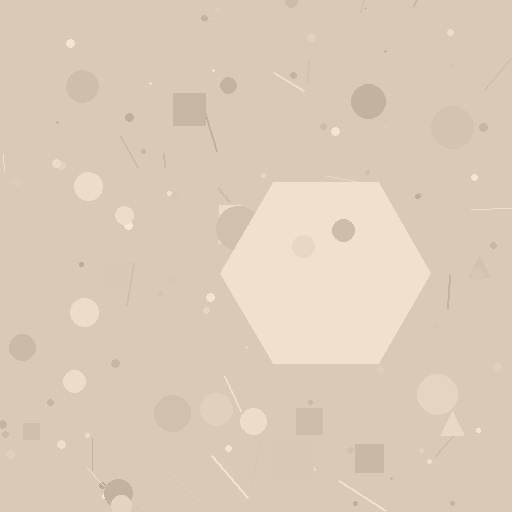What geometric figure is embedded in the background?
A hexagon is embedded in the background.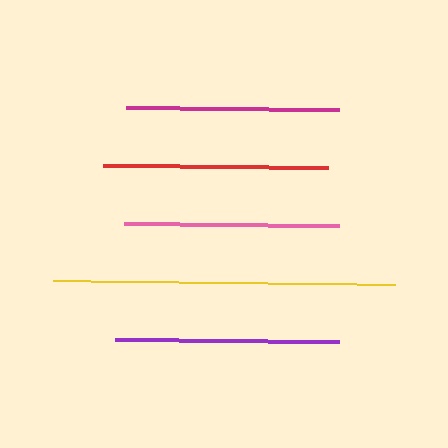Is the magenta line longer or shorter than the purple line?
The purple line is longer than the magenta line.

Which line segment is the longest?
The yellow line is the longest at approximately 343 pixels.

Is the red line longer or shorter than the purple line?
The red line is longer than the purple line.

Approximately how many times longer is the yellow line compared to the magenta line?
The yellow line is approximately 1.6 times the length of the magenta line.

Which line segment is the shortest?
The magenta line is the shortest at approximately 213 pixels.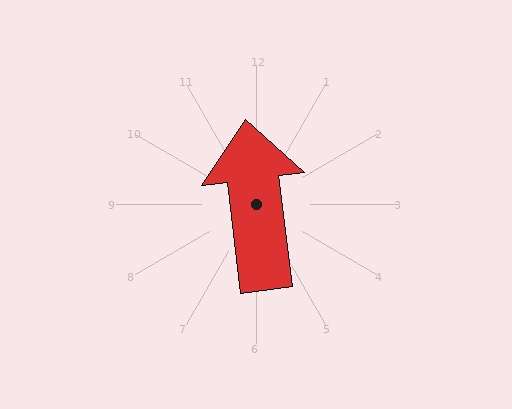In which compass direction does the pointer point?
North.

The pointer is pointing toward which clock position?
Roughly 12 o'clock.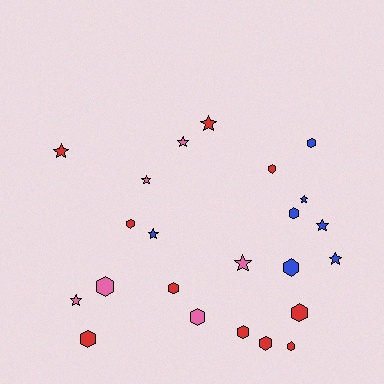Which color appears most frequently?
Red, with 10 objects.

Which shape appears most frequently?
Hexagon, with 13 objects.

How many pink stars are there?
There are 4 pink stars.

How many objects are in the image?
There are 23 objects.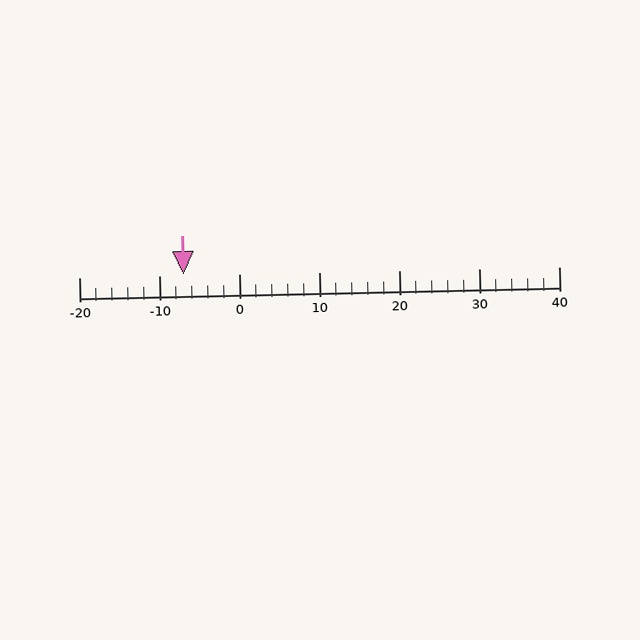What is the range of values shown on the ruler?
The ruler shows values from -20 to 40.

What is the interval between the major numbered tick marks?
The major tick marks are spaced 10 units apart.